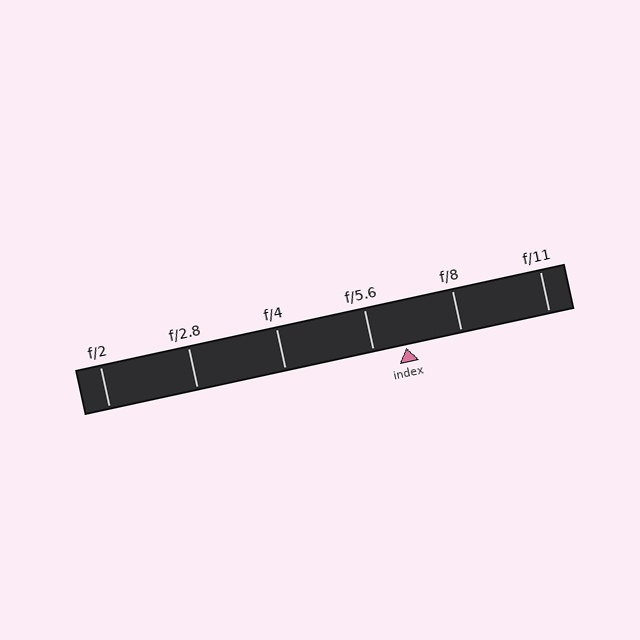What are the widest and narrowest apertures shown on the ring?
The widest aperture shown is f/2 and the narrowest is f/11.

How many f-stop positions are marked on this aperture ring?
There are 6 f-stop positions marked.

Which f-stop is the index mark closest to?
The index mark is closest to f/5.6.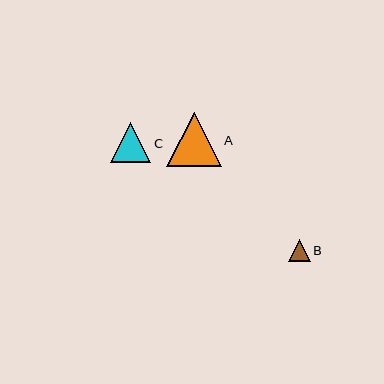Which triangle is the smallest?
Triangle B is the smallest with a size of approximately 21 pixels.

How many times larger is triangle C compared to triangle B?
Triangle C is approximately 1.9 times the size of triangle B.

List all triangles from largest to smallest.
From largest to smallest: A, C, B.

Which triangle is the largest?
Triangle A is the largest with a size of approximately 55 pixels.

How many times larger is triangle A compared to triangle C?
Triangle A is approximately 1.4 times the size of triangle C.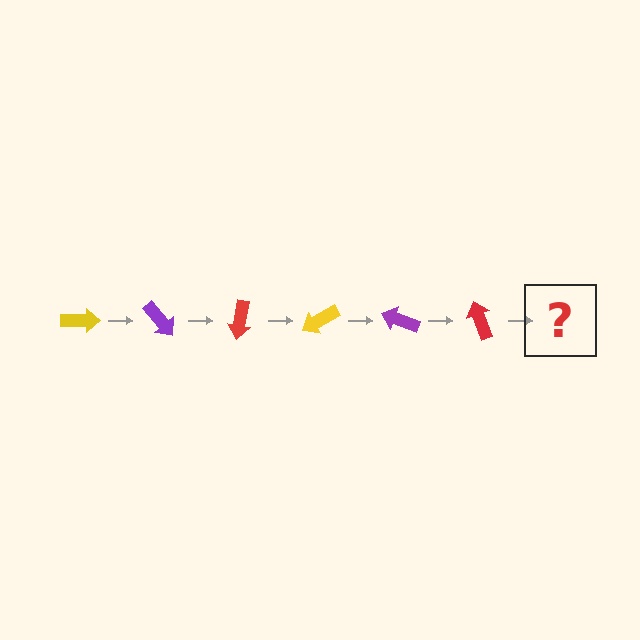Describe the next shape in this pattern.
It should be a yellow arrow, rotated 300 degrees from the start.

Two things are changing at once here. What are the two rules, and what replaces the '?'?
The two rules are that it rotates 50 degrees each step and the color cycles through yellow, purple, and red. The '?' should be a yellow arrow, rotated 300 degrees from the start.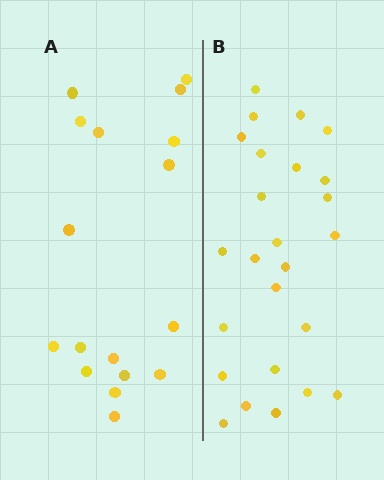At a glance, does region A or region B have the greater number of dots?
Region B (the right region) has more dots.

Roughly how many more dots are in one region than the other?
Region B has roughly 8 or so more dots than region A.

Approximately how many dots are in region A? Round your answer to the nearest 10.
About 20 dots. (The exact count is 17, which rounds to 20.)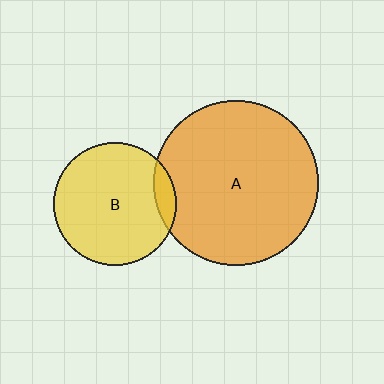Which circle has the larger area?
Circle A (orange).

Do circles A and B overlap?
Yes.